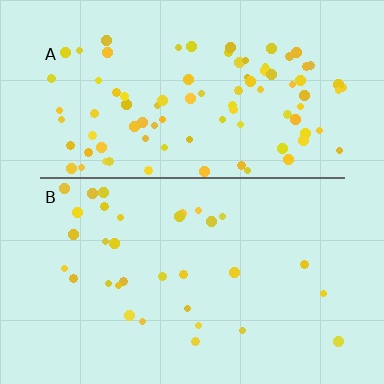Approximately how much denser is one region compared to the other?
Approximately 2.9× — region A over region B.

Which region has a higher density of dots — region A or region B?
A (the top).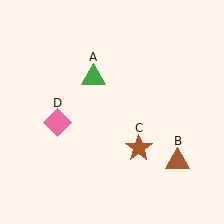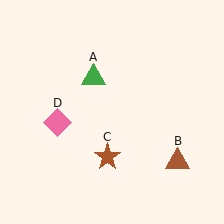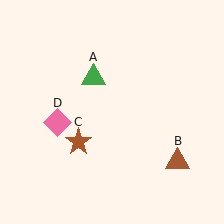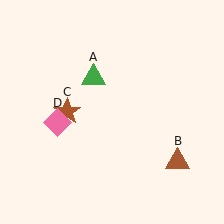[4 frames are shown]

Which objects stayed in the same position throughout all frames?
Green triangle (object A) and brown triangle (object B) and pink diamond (object D) remained stationary.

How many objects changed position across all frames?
1 object changed position: brown star (object C).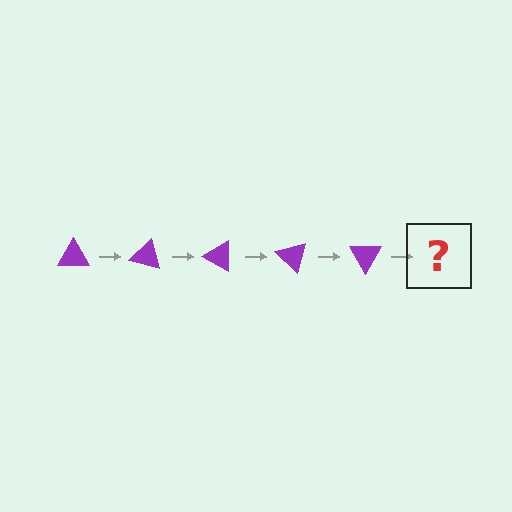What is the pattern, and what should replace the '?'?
The pattern is that the triangle rotates 15 degrees each step. The '?' should be a purple triangle rotated 75 degrees.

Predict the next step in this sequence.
The next step is a purple triangle rotated 75 degrees.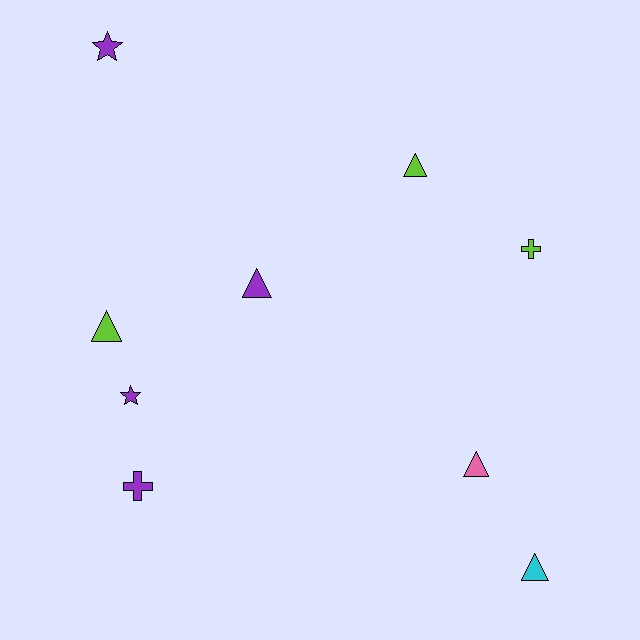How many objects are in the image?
There are 9 objects.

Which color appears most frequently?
Purple, with 4 objects.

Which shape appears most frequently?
Triangle, with 5 objects.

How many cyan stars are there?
There are no cyan stars.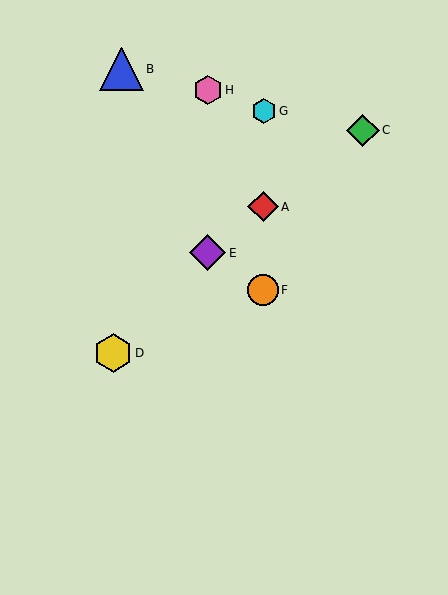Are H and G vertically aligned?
No, H is at x≈208 and G is at x≈264.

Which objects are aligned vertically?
Objects E, H are aligned vertically.